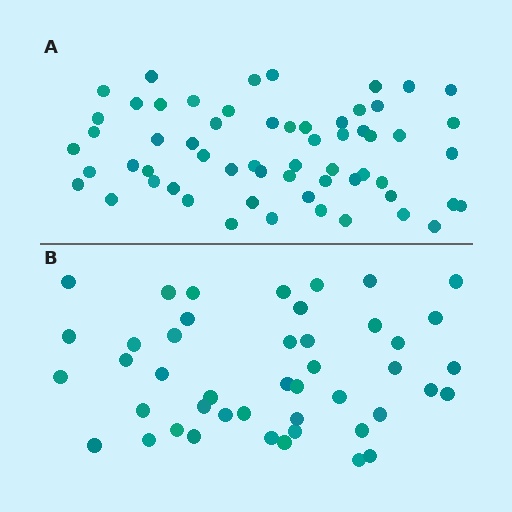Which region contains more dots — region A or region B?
Region A (the top region) has more dots.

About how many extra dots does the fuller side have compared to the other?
Region A has approximately 15 more dots than region B.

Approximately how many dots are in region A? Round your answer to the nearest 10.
About 60 dots.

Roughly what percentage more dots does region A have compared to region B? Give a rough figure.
About 35% more.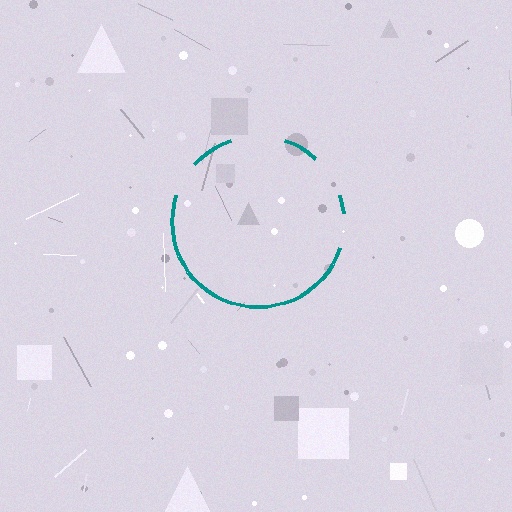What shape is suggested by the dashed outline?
The dashed outline suggests a circle.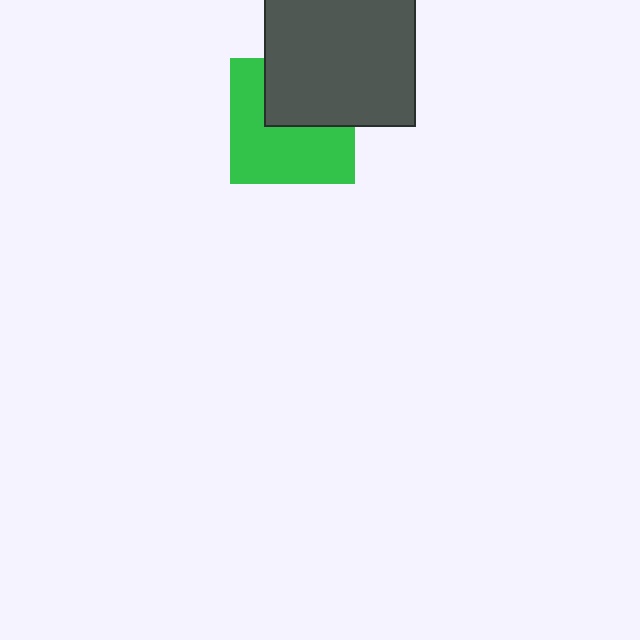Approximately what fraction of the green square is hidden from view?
Roughly 41% of the green square is hidden behind the dark gray square.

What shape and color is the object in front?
The object in front is a dark gray square.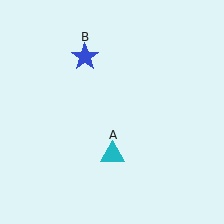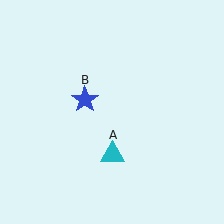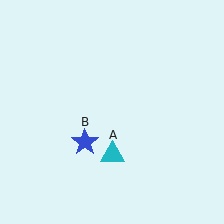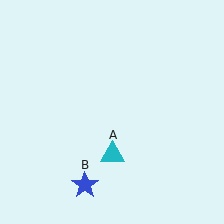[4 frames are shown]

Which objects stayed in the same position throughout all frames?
Cyan triangle (object A) remained stationary.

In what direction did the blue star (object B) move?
The blue star (object B) moved down.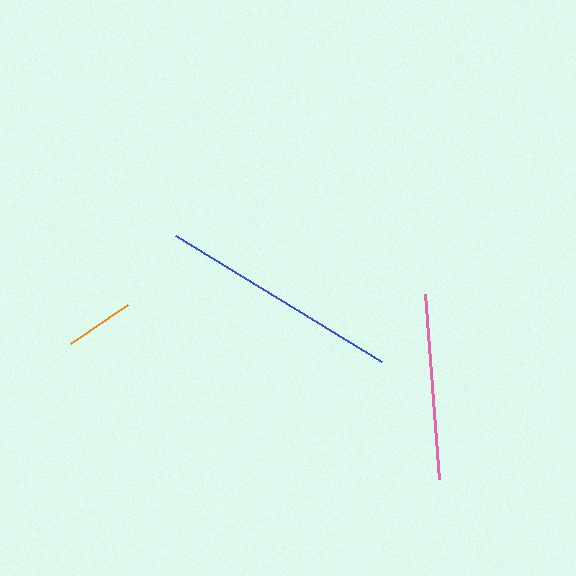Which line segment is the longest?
The blue line is the longest at approximately 242 pixels.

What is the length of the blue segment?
The blue segment is approximately 242 pixels long.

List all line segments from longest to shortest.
From longest to shortest: blue, pink, orange.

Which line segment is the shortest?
The orange line is the shortest at approximately 70 pixels.